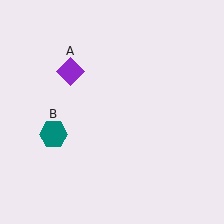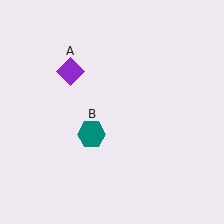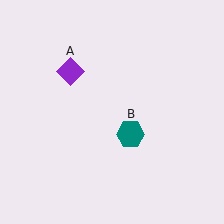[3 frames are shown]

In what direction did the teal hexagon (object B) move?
The teal hexagon (object B) moved right.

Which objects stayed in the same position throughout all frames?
Purple diamond (object A) remained stationary.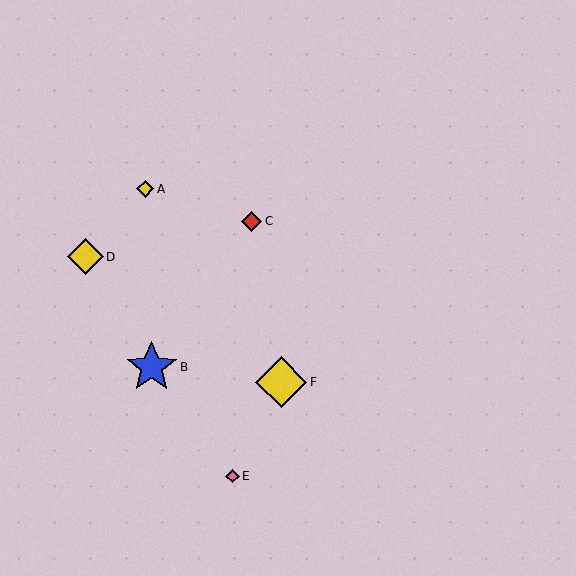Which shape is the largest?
The blue star (labeled B) is the largest.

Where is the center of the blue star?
The center of the blue star is at (152, 367).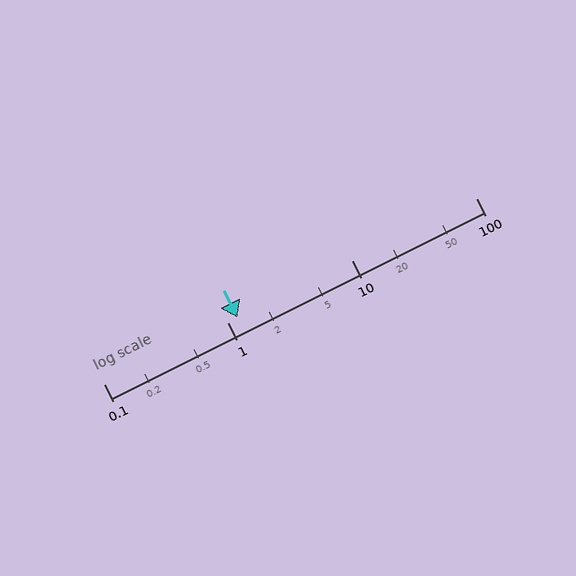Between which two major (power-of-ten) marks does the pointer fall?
The pointer is between 1 and 10.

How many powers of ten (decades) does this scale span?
The scale spans 3 decades, from 0.1 to 100.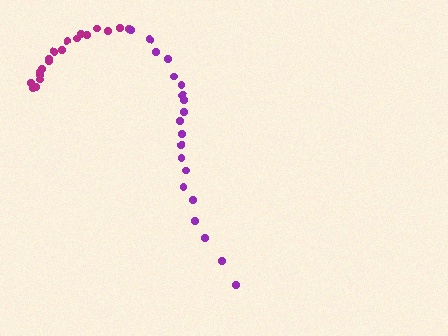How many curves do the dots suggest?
There are 2 distinct paths.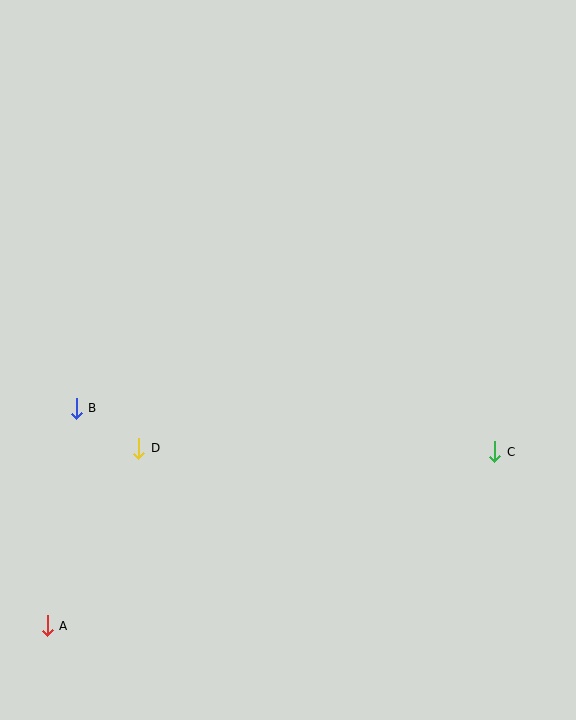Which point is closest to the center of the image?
Point D at (139, 448) is closest to the center.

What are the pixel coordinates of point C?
Point C is at (495, 452).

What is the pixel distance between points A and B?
The distance between A and B is 220 pixels.